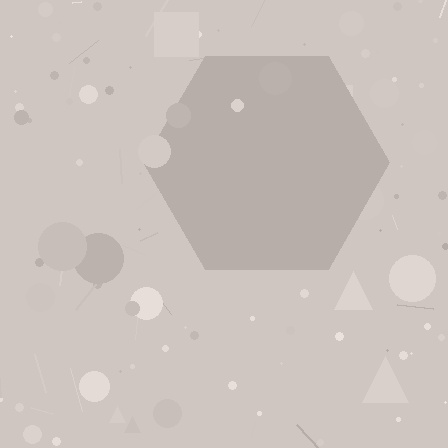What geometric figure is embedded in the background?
A hexagon is embedded in the background.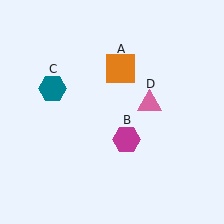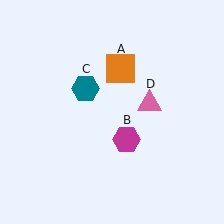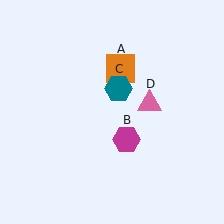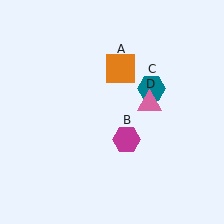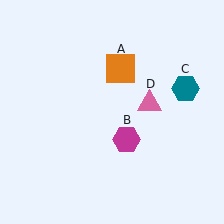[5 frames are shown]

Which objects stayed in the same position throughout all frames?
Orange square (object A) and magenta hexagon (object B) and pink triangle (object D) remained stationary.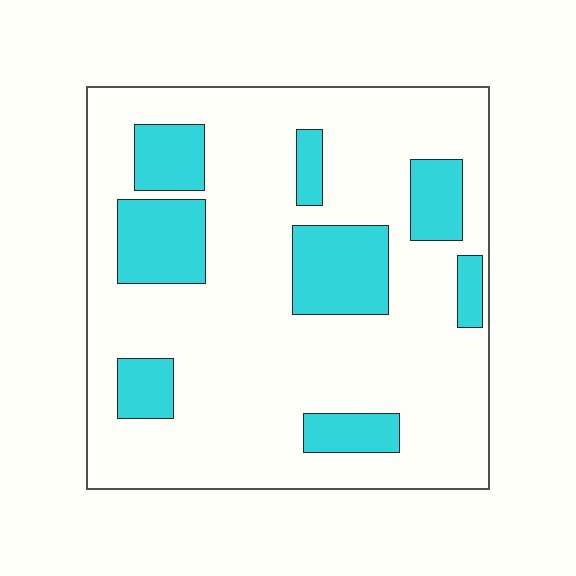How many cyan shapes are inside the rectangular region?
8.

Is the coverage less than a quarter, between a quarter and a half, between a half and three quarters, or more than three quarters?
Less than a quarter.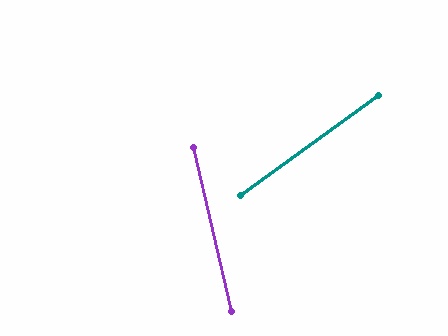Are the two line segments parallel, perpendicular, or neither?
Neither parallel nor perpendicular — they differ by about 67°.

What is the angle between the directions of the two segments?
Approximately 67 degrees.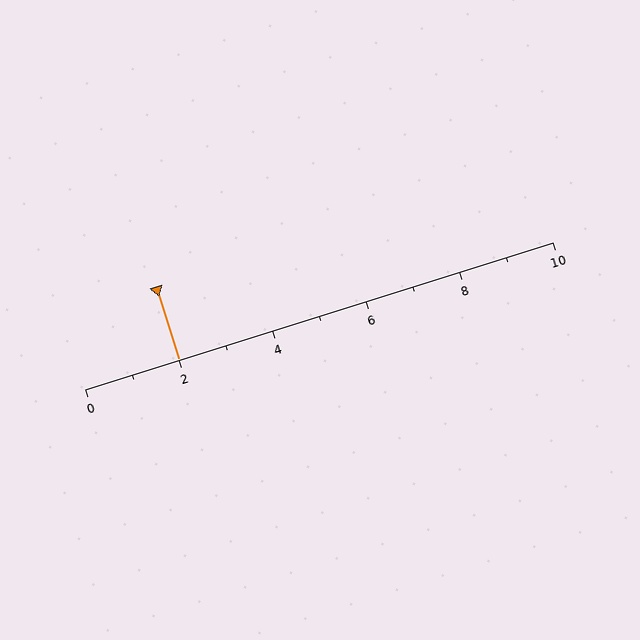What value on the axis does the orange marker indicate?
The marker indicates approximately 2.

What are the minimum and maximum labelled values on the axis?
The axis runs from 0 to 10.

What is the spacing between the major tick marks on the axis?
The major ticks are spaced 2 apart.